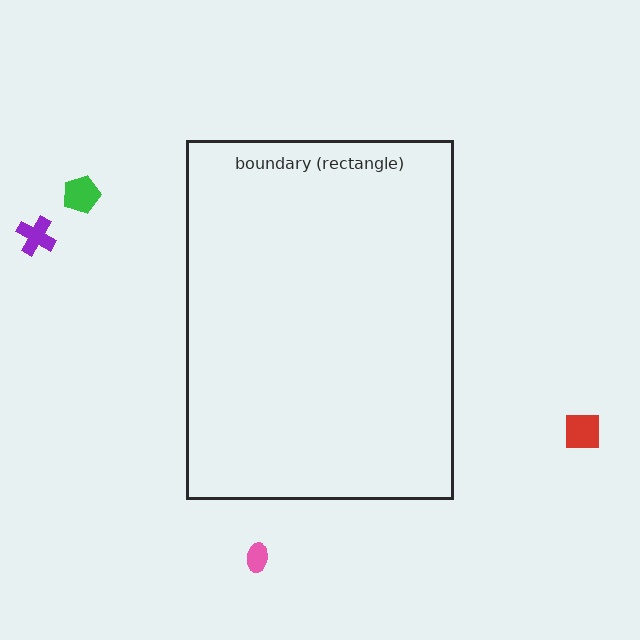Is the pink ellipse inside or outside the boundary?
Outside.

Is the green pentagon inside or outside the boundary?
Outside.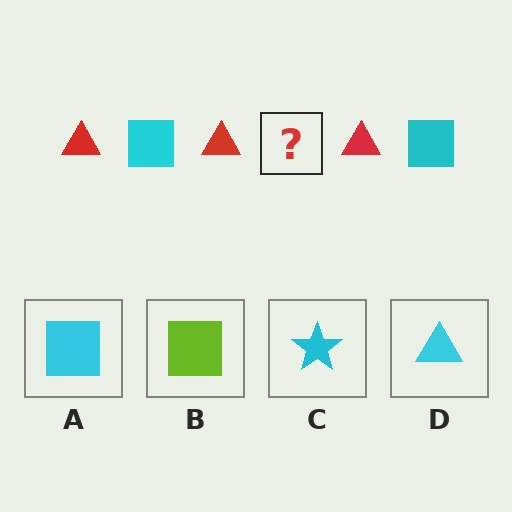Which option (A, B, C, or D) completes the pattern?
A.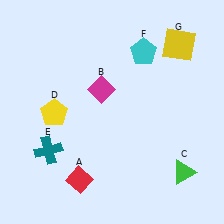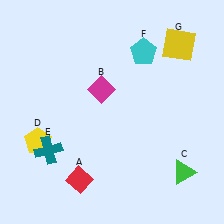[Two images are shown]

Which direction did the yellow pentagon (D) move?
The yellow pentagon (D) moved down.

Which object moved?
The yellow pentagon (D) moved down.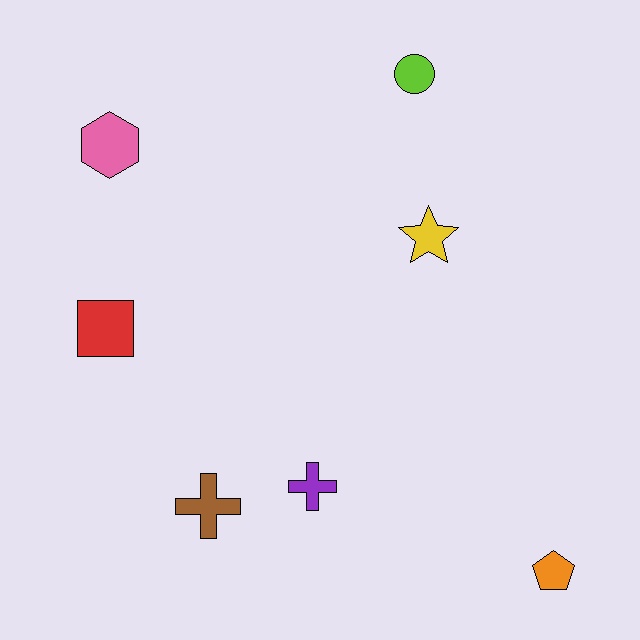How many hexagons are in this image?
There is 1 hexagon.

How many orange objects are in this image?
There is 1 orange object.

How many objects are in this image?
There are 7 objects.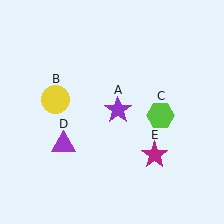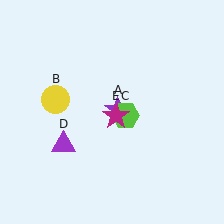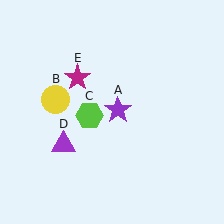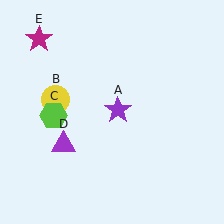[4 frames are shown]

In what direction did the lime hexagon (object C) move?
The lime hexagon (object C) moved left.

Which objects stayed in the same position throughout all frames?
Purple star (object A) and yellow circle (object B) and purple triangle (object D) remained stationary.